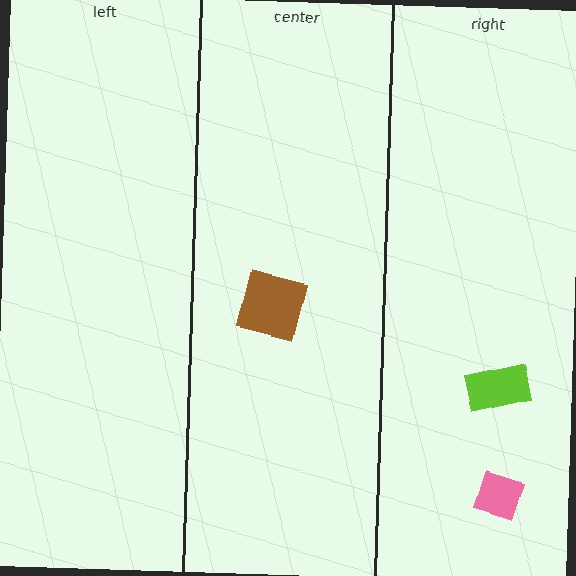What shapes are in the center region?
The brown square.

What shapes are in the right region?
The lime rectangle, the pink diamond.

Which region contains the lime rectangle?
The right region.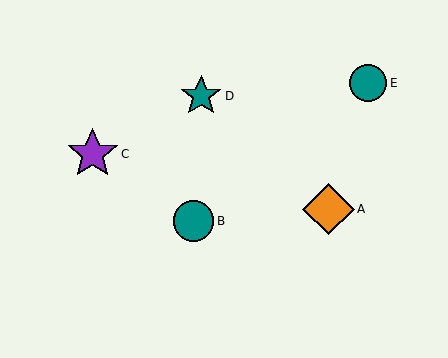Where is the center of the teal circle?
The center of the teal circle is at (194, 221).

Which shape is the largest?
The orange diamond (labeled A) is the largest.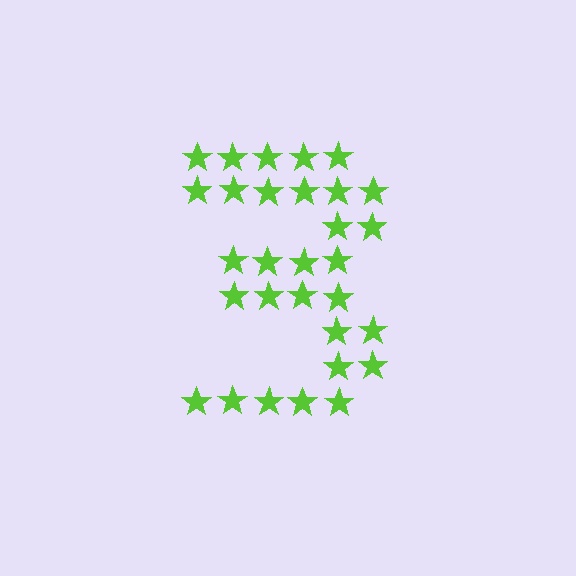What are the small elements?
The small elements are stars.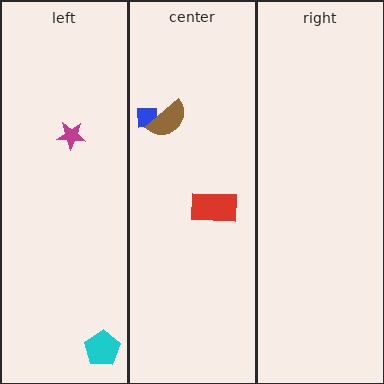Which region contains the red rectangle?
The center region.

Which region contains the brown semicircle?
The center region.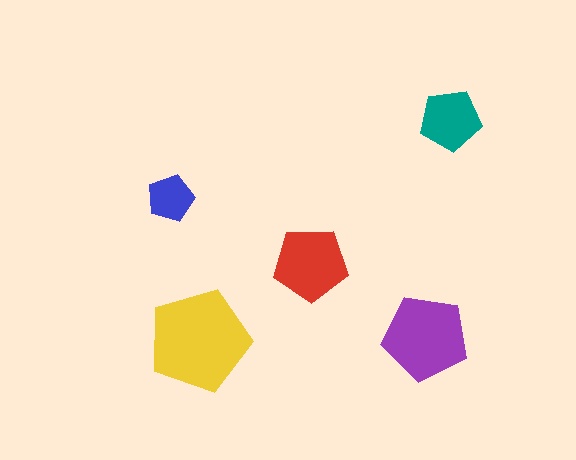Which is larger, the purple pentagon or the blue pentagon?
The purple one.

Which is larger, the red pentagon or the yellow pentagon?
The yellow one.